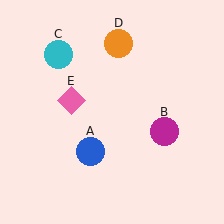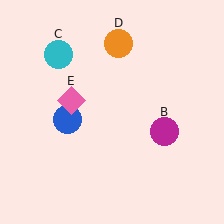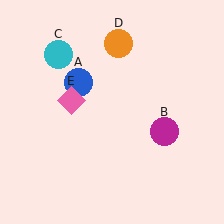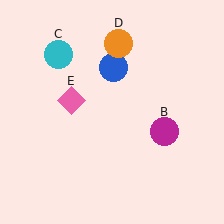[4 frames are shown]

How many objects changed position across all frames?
1 object changed position: blue circle (object A).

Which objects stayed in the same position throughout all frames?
Magenta circle (object B) and cyan circle (object C) and orange circle (object D) and pink diamond (object E) remained stationary.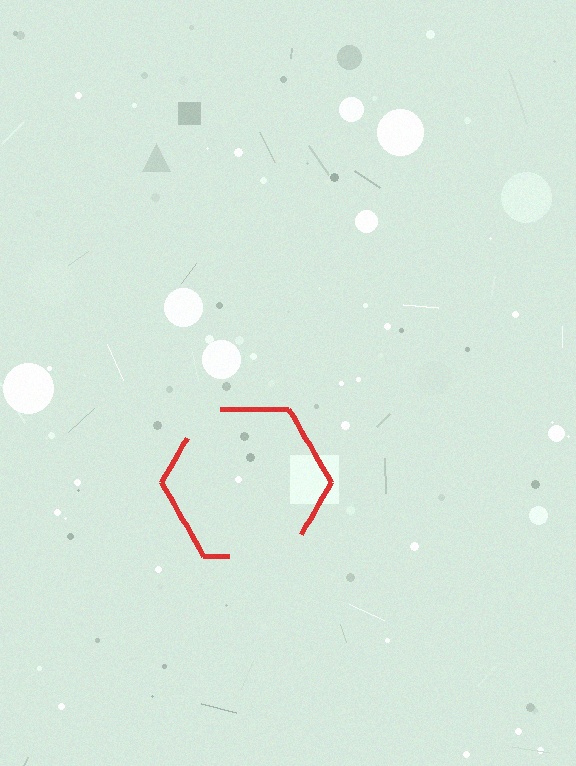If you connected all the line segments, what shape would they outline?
They would outline a hexagon.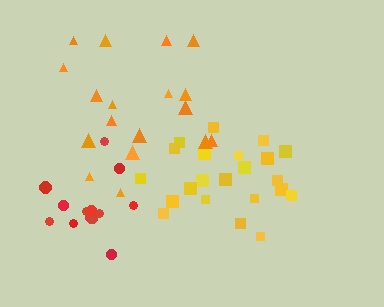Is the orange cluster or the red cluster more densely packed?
Red.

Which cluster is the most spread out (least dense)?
Orange.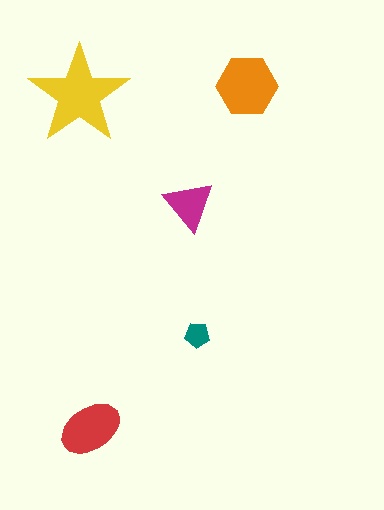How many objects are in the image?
There are 5 objects in the image.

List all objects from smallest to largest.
The teal pentagon, the magenta triangle, the red ellipse, the orange hexagon, the yellow star.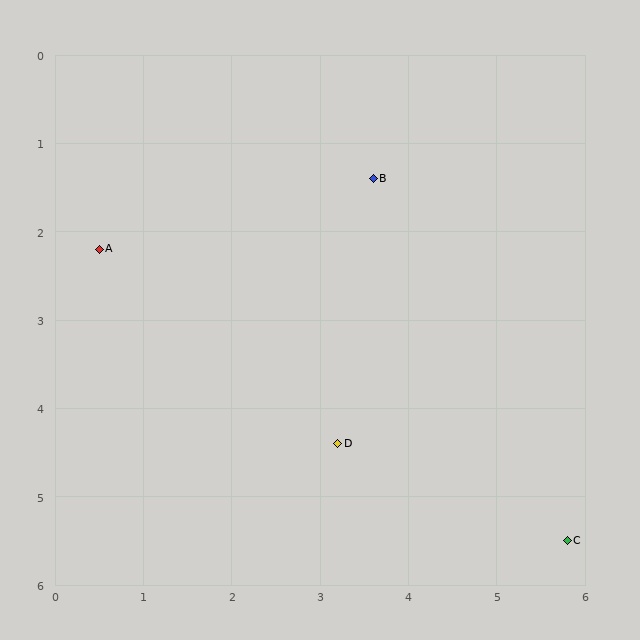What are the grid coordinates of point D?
Point D is at approximately (3.2, 4.4).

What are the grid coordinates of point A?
Point A is at approximately (0.5, 2.2).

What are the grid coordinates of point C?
Point C is at approximately (5.8, 5.5).